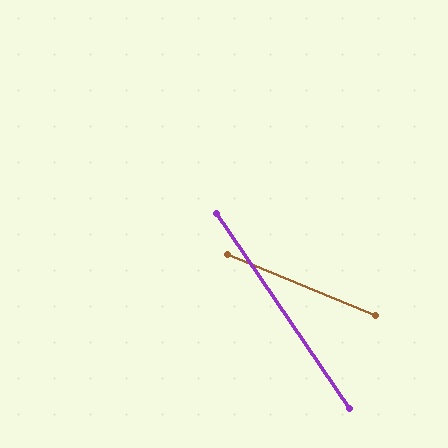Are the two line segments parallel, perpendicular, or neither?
Neither parallel nor perpendicular — they differ by about 33°.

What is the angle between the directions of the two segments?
Approximately 33 degrees.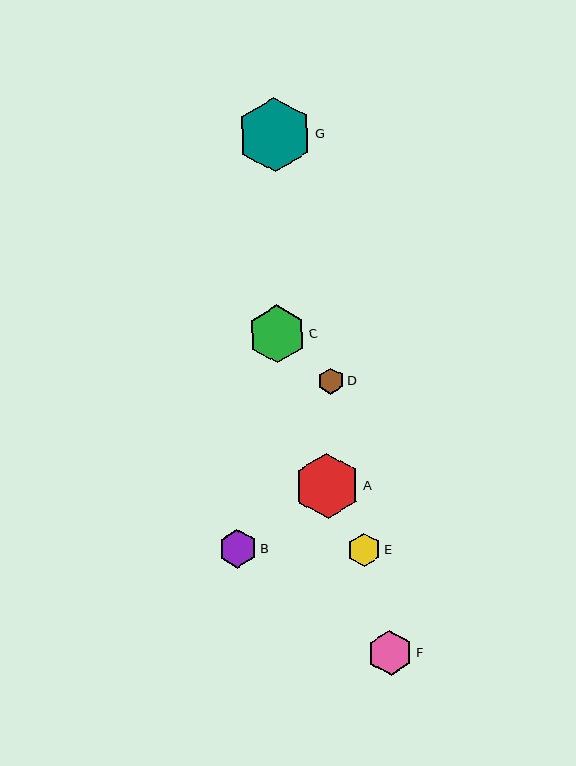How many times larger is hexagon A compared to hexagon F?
Hexagon A is approximately 1.4 times the size of hexagon F.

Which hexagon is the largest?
Hexagon G is the largest with a size of approximately 74 pixels.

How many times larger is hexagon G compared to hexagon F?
Hexagon G is approximately 1.7 times the size of hexagon F.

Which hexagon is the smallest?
Hexagon D is the smallest with a size of approximately 26 pixels.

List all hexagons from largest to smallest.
From largest to smallest: G, A, C, F, B, E, D.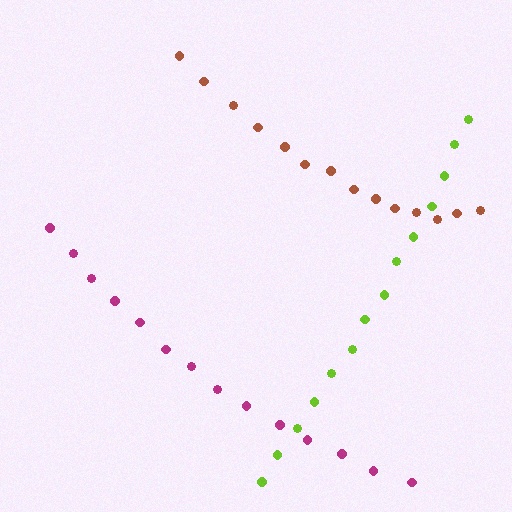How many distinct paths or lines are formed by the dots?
There are 3 distinct paths.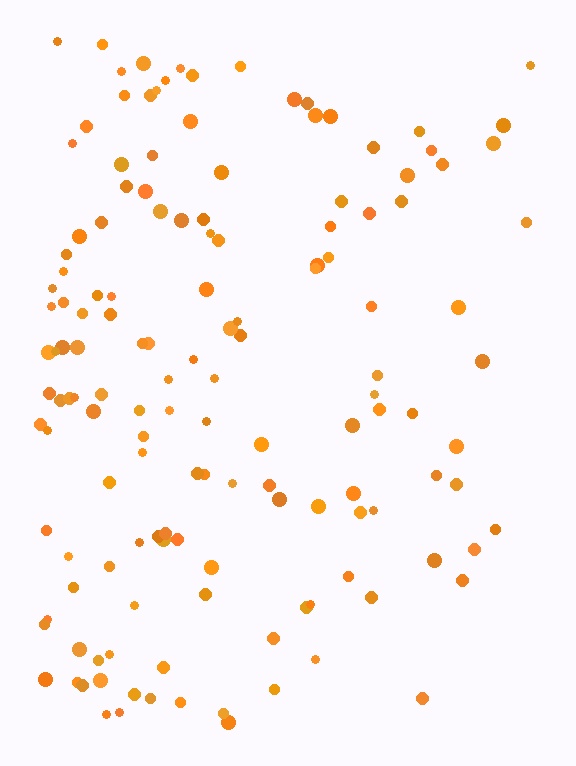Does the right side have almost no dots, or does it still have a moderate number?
Still a moderate number, just noticeably fewer than the left.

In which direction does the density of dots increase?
From right to left, with the left side densest.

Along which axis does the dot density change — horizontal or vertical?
Horizontal.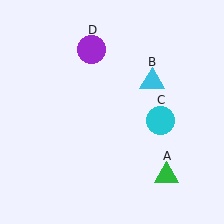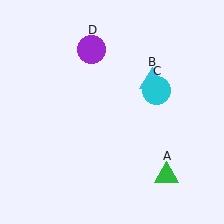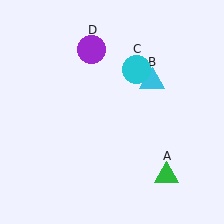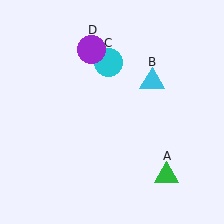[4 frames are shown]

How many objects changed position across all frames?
1 object changed position: cyan circle (object C).